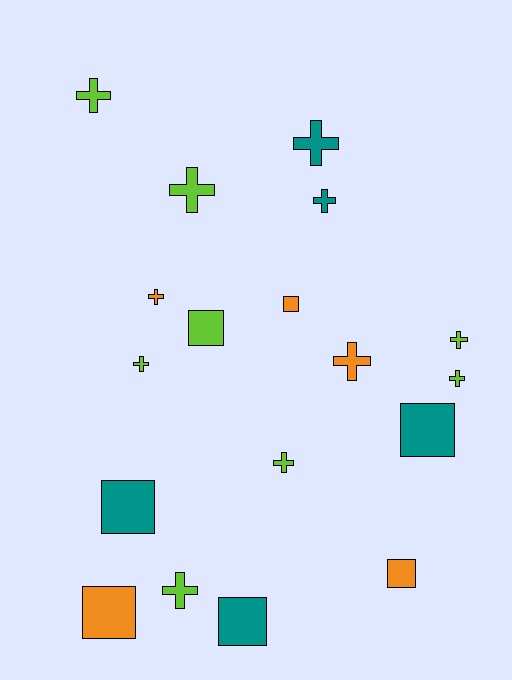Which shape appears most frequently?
Cross, with 11 objects.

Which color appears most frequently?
Lime, with 8 objects.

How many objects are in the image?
There are 18 objects.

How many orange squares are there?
There are 3 orange squares.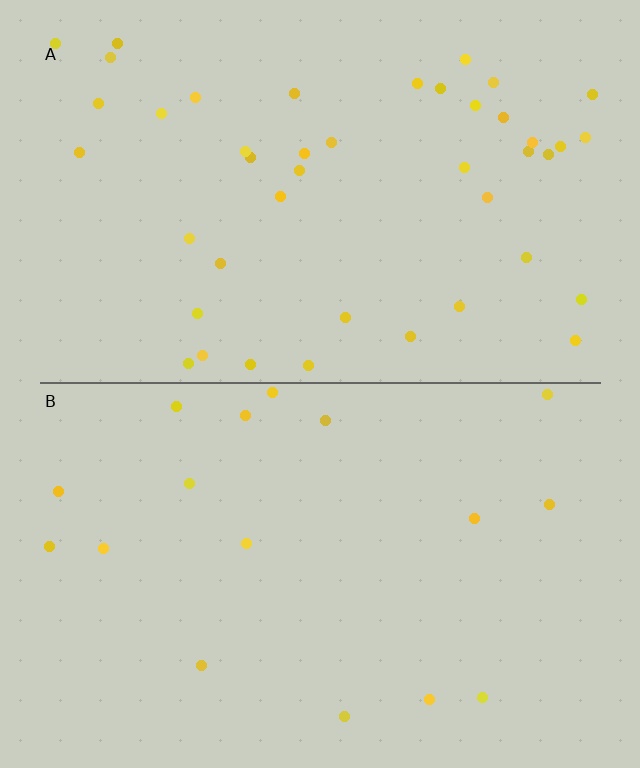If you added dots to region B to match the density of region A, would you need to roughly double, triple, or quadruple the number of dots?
Approximately triple.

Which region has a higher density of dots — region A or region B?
A (the top).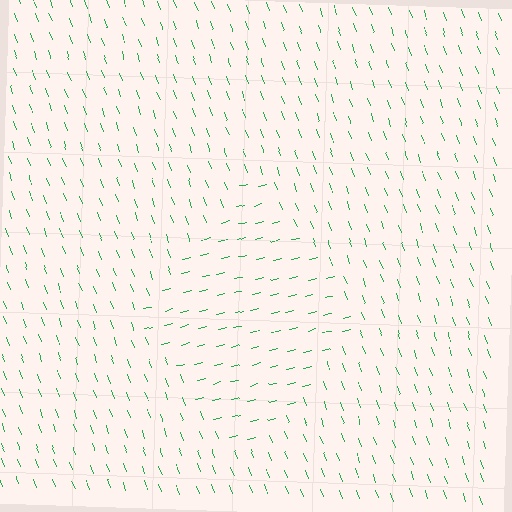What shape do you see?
I see a diamond.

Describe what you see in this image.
The image is filled with small green line segments. A diamond region in the image has lines oriented differently from the surrounding lines, creating a visible texture boundary.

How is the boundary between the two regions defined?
The boundary is defined purely by a change in line orientation (approximately 85 degrees difference). All lines are the same color and thickness.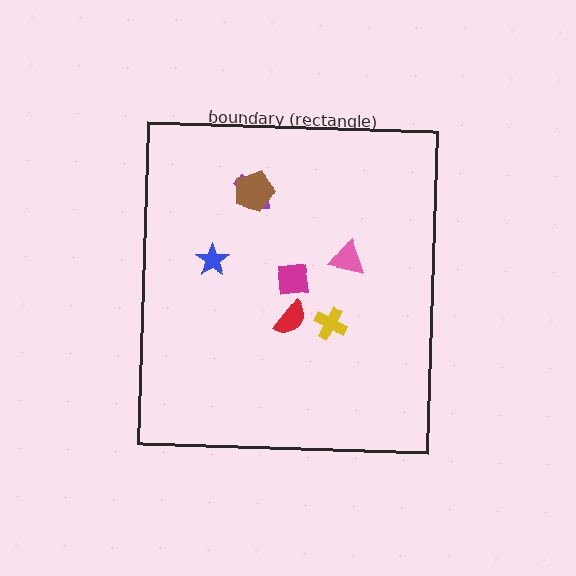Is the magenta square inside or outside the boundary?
Inside.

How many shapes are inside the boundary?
7 inside, 0 outside.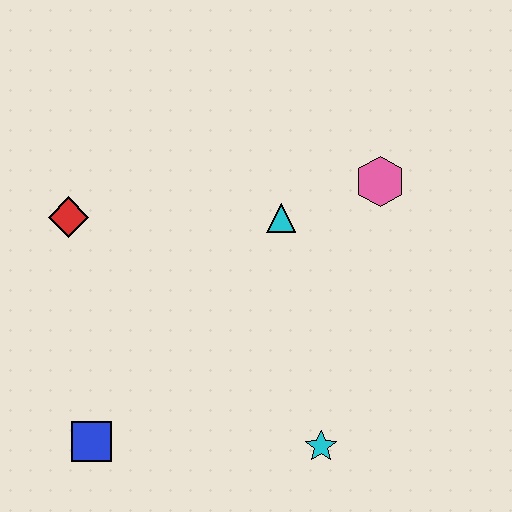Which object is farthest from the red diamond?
The cyan star is farthest from the red diamond.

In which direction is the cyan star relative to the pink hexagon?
The cyan star is below the pink hexagon.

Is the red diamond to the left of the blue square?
Yes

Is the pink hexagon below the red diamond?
No